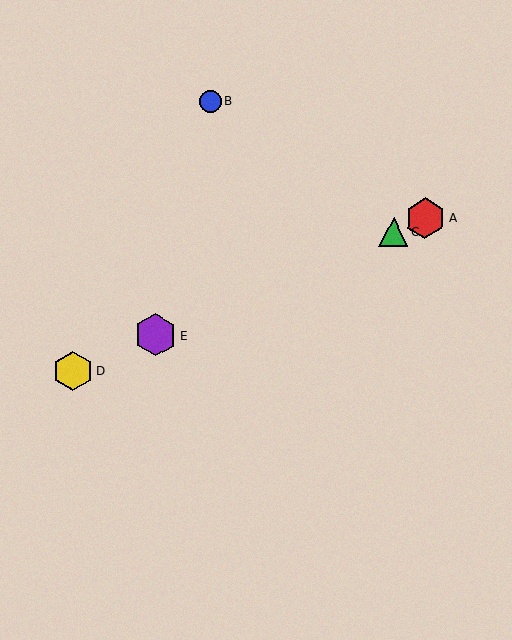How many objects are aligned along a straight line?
4 objects (A, C, D, E) are aligned along a straight line.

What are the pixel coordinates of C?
Object C is at (394, 232).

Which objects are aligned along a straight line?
Objects A, C, D, E are aligned along a straight line.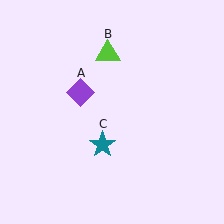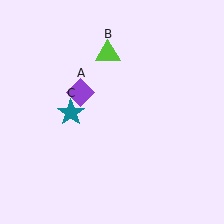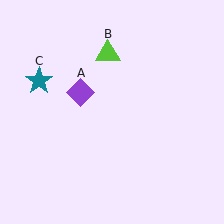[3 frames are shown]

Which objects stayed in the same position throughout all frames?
Purple diamond (object A) and lime triangle (object B) remained stationary.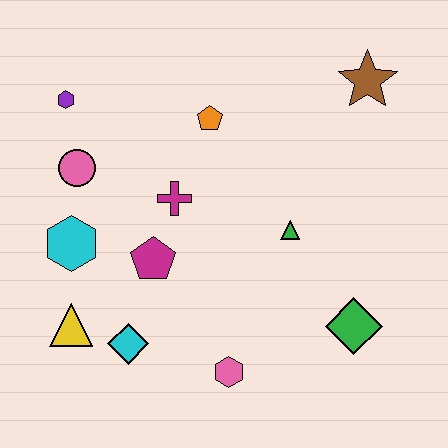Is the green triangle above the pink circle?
No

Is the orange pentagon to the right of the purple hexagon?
Yes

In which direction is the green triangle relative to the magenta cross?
The green triangle is to the right of the magenta cross.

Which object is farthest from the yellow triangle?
The brown star is farthest from the yellow triangle.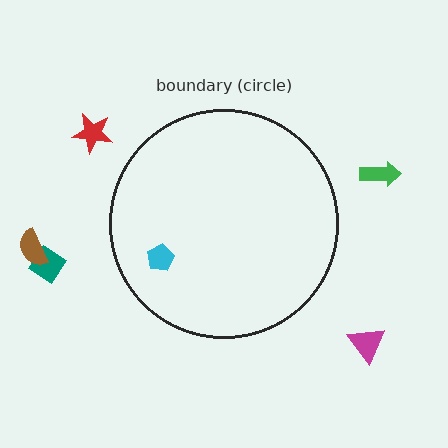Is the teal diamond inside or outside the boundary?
Outside.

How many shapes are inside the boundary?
1 inside, 5 outside.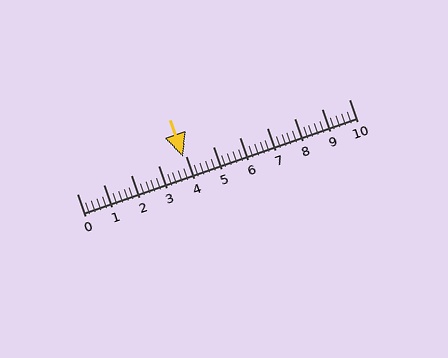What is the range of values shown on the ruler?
The ruler shows values from 0 to 10.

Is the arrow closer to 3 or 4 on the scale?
The arrow is closer to 4.